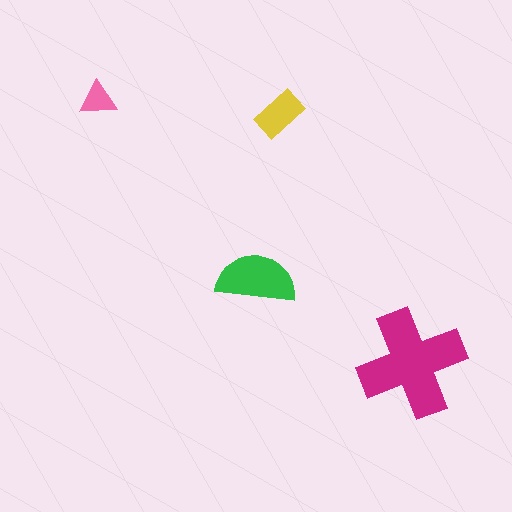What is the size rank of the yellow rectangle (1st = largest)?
3rd.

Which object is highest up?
The pink triangle is topmost.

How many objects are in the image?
There are 4 objects in the image.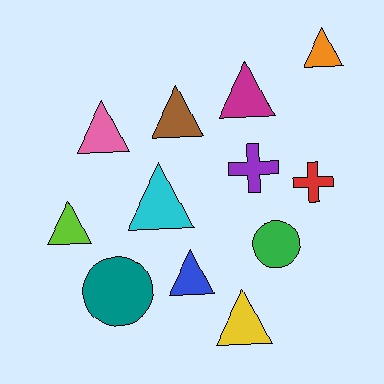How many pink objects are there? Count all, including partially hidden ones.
There is 1 pink object.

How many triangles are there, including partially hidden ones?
There are 8 triangles.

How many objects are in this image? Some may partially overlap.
There are 12 objects.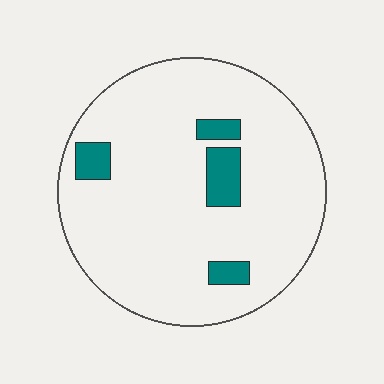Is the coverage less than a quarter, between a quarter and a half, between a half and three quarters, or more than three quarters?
Less than a quarter.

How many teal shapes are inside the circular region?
4.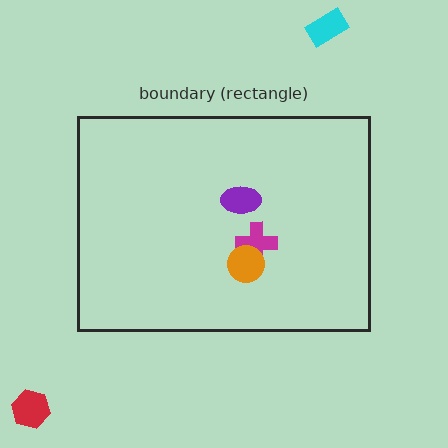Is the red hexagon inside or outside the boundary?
Outside.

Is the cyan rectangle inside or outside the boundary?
Outside.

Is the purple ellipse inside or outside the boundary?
Inside.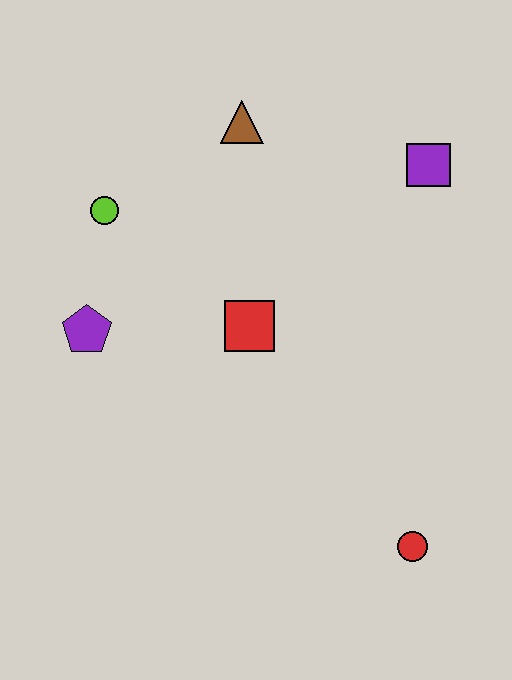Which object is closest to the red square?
The purple pentagon is closest to the red square.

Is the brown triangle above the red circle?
Yes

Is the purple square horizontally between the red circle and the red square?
No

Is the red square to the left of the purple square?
Yes